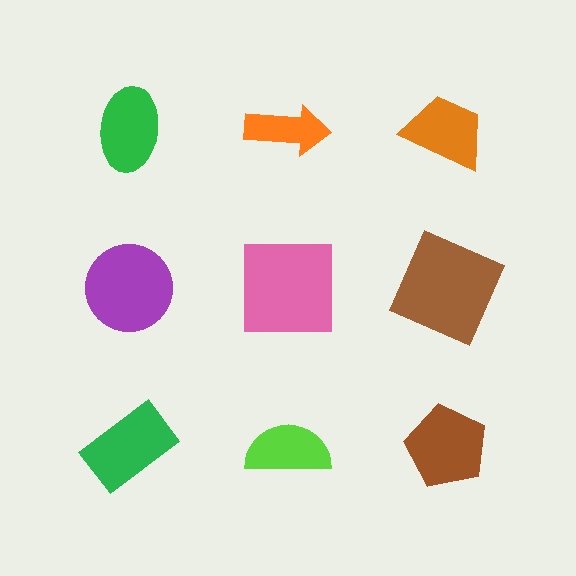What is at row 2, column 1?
A purple circle.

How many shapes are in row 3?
3 shapes.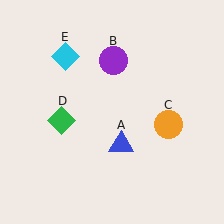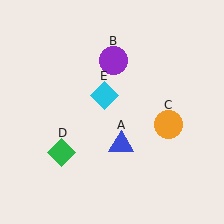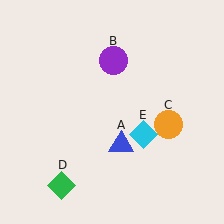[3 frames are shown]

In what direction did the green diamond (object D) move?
The green diamond (object D) moved down.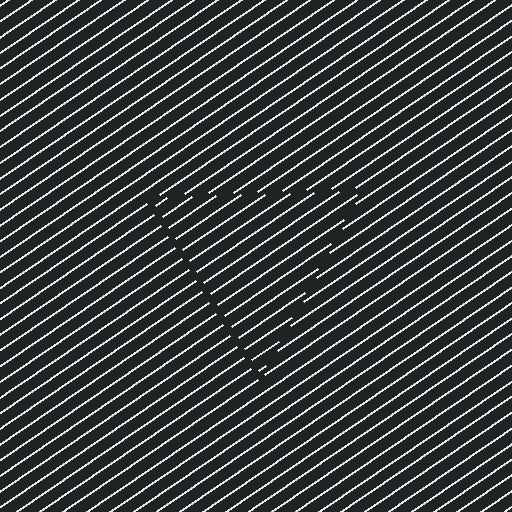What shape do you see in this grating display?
An illusory triangle. The interior of the shape contains the same grating, shifted by half a period — the contour is defined by the phase discontinuity where line-ends from the inner and outer gratings abut.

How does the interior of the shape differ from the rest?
The interior of the shape contains the same grating, shifted by half a period — the contour is defined by the phase discontinuity where line-ends from the inner and outer gratings abut.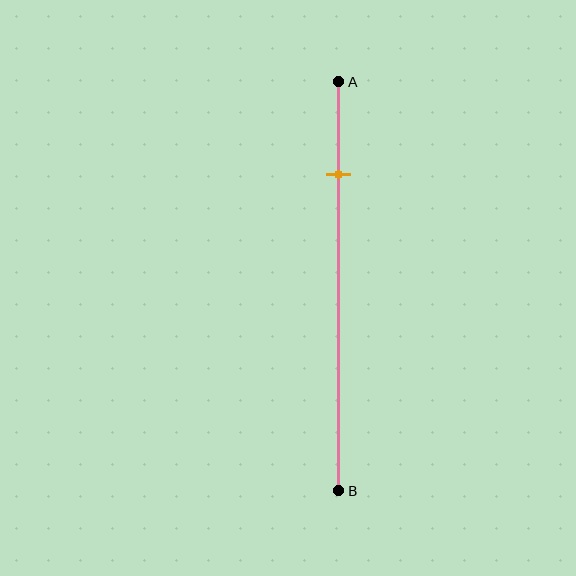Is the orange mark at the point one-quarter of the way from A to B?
Yes, the mark is approximately at the one-quarter point.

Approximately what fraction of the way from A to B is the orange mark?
The orange mark is approximately 25% of the way from A to B.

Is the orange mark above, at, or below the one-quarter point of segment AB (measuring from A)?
The orange mark is approximately at the one-quarter point of segment AB.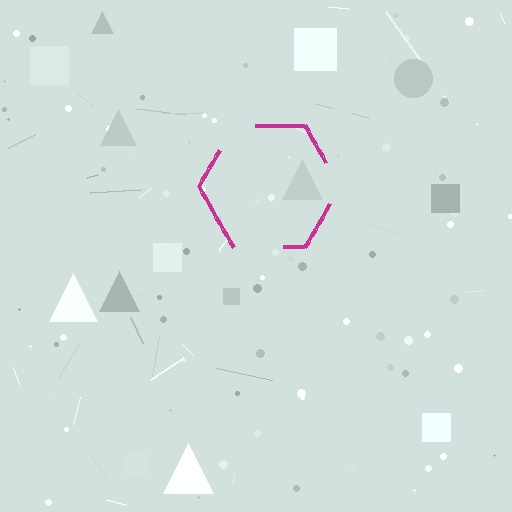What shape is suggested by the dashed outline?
The dashed outline suggests a hexagon.